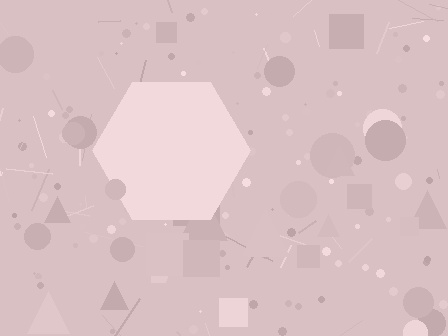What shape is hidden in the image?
A hexagon is hidden in the image.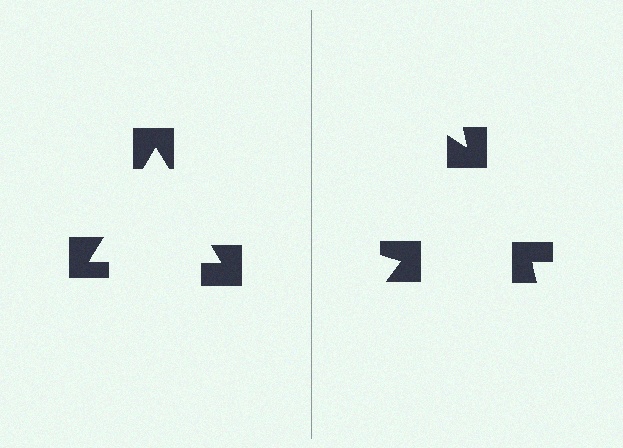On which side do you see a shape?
An illusory triangle appears on the left side. On the right side the wedge cuts are rotated, so no coherent shape forms.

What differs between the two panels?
The notched squares are positioned identically on both sides; only the wedge orientations differ. On the left they align to a triangle; on the right they are misaligned.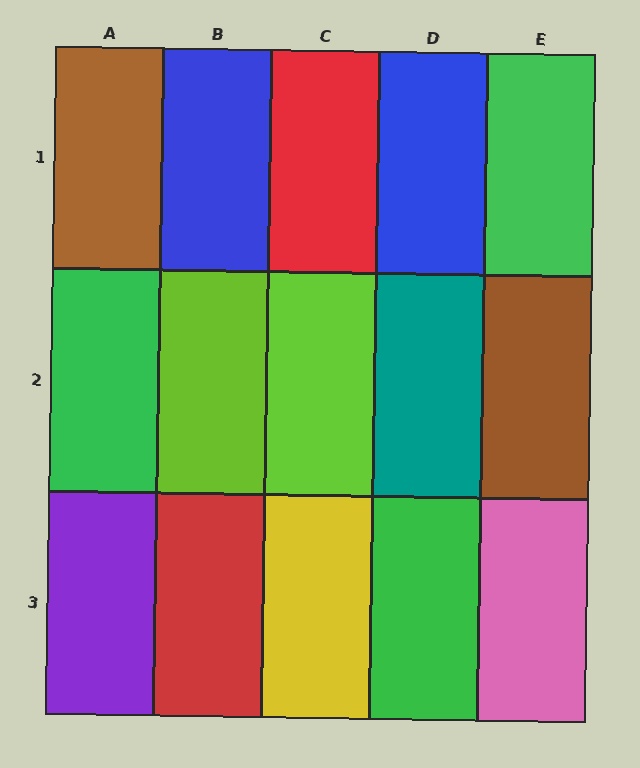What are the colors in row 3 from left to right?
Purple, red, yellow, green, pink.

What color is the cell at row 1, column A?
Brown.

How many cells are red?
2 cells are red.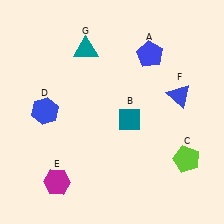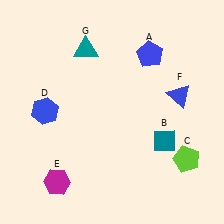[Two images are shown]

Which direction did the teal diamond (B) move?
The teal diamond (B) moved right.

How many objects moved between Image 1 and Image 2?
1 object moved between the two images.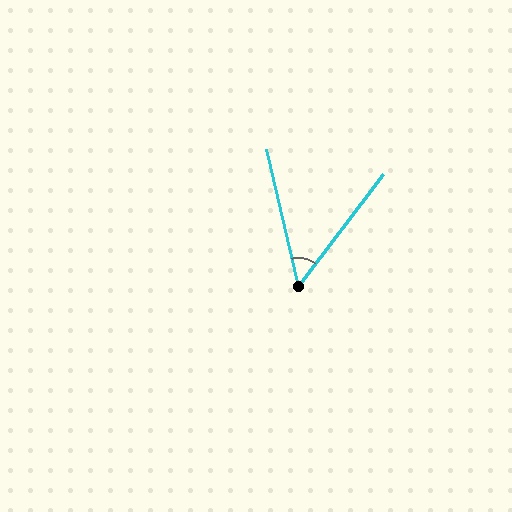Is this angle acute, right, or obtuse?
It is acute.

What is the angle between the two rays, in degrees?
Approximately 50 degrees.